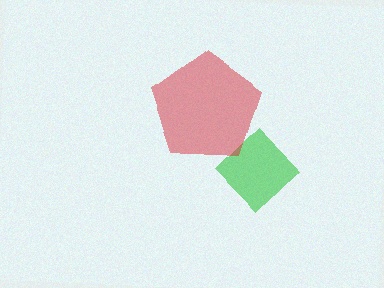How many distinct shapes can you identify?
There are 2 distinct shapes: a green diamond, a red pentagon.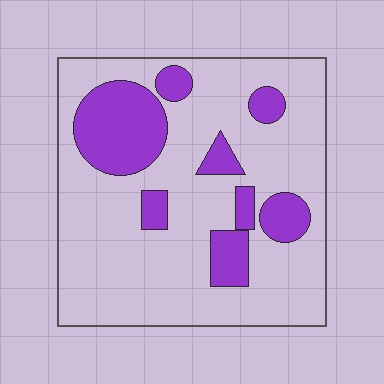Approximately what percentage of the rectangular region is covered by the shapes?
Approximately 25%.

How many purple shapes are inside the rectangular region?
8.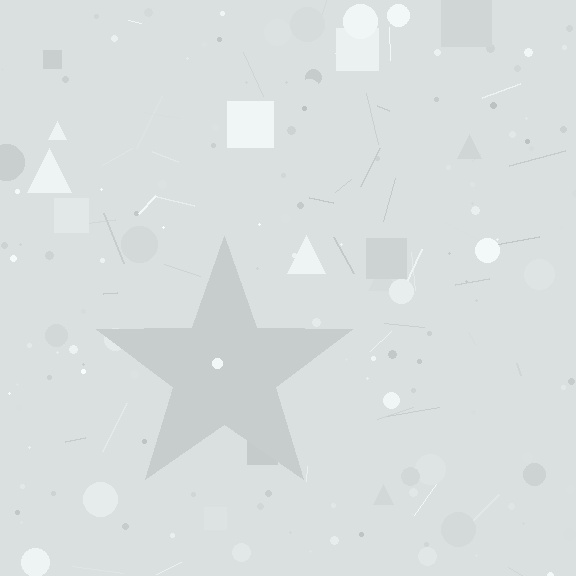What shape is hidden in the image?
A star is hidden in the image.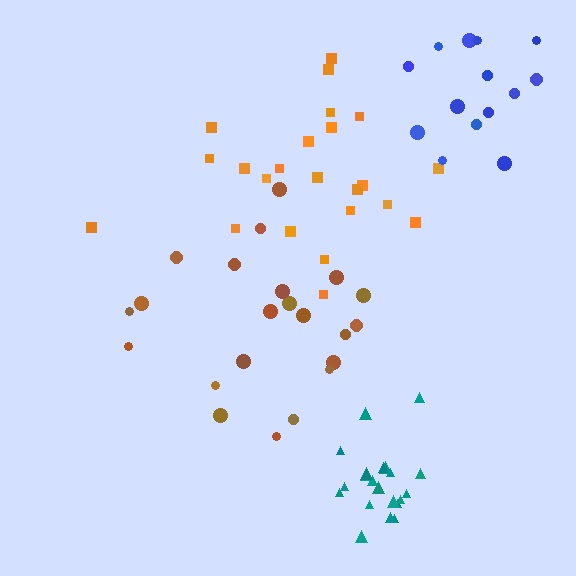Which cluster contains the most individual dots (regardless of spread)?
Orange (23).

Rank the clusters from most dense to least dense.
teal, brown, blue, orange.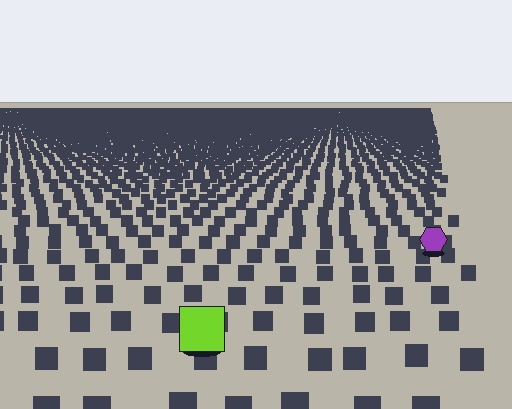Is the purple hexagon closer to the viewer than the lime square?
No. The lime square is closer — you can tell from the texture gradient: the ground texture is coarser near it.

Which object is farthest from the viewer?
The purple hexagon is farthest from the viewer. It appears smaller and the ground texture around it is denser.